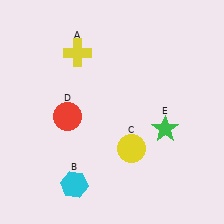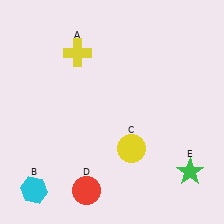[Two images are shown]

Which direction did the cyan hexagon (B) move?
The cyan hexagon (B) moved left.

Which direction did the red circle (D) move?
The red circle (D) moved down.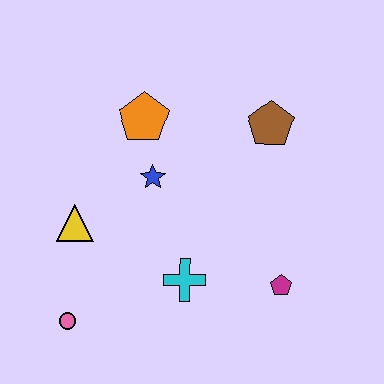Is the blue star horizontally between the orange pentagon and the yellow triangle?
No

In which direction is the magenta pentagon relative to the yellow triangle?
The magenta pentagon is to the right of the yellow triangle.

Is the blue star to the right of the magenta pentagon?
No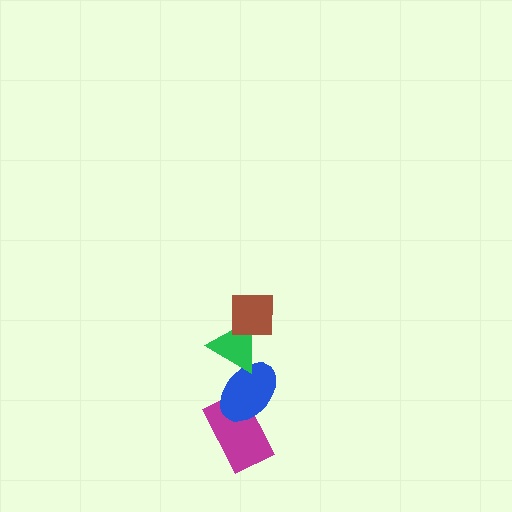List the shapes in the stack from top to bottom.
From top to bottom: the brown square, the green triangle, the blue ellipse, the magenta rectangle.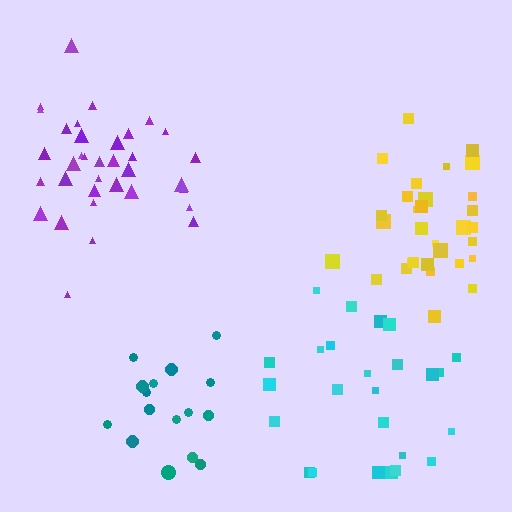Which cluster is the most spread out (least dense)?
Cyan.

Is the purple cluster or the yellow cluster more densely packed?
Purple.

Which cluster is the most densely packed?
Purple.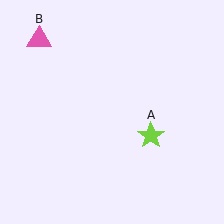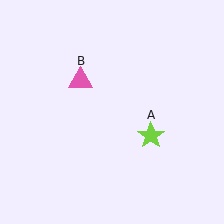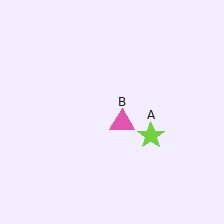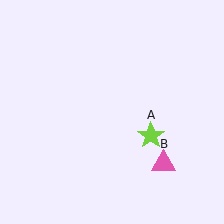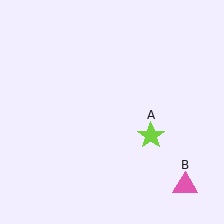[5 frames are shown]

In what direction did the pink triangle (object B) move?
The pink triangle (object B) moved down and to the right.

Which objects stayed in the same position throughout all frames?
Lime star (object A) remained stationary.